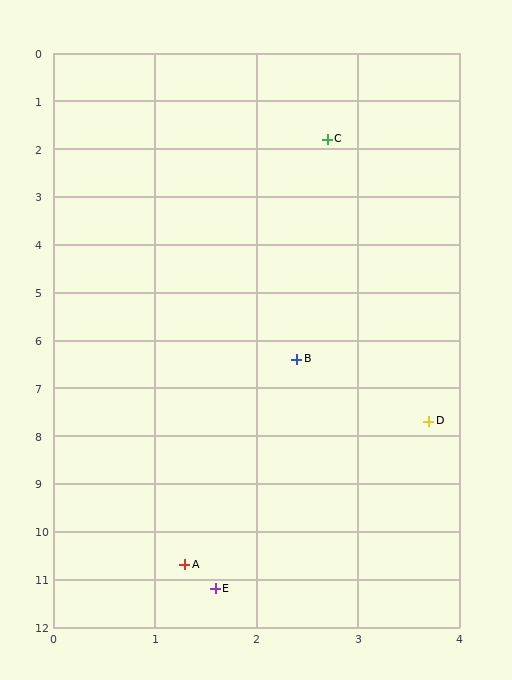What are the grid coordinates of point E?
Point E is at approximately (1.6, 11.2).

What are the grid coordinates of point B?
Point B is at approximately (2.4, 6.4).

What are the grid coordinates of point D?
Point D is at approximately (3.7, 7.7).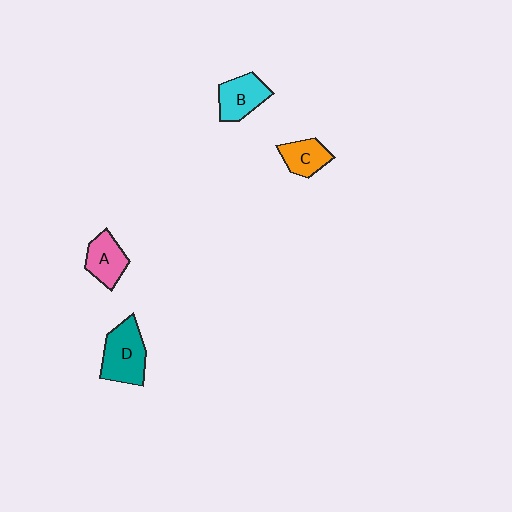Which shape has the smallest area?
Shape C (orange).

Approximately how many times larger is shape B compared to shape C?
Approximately 1.2 times.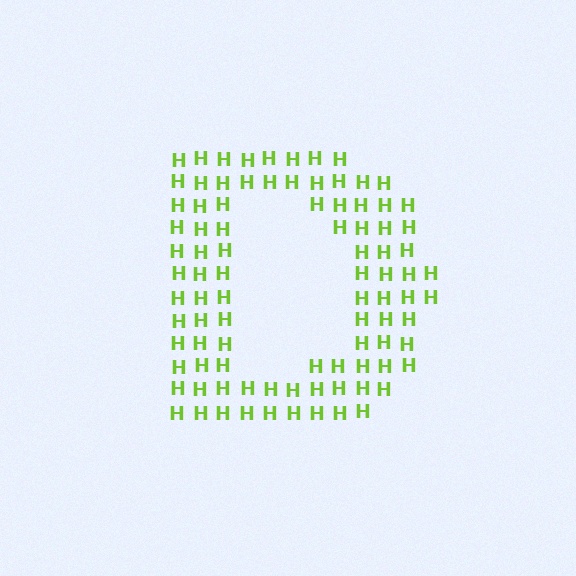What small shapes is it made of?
It is made of small letter H's.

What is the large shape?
The large shape is the letter D.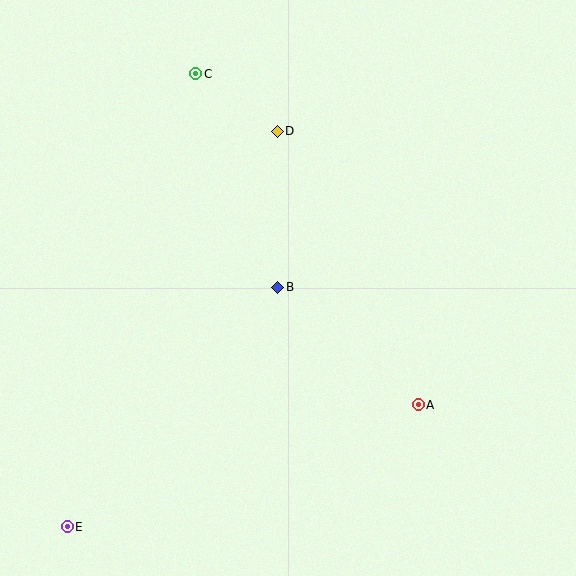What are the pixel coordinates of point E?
Point E is at (67, 527).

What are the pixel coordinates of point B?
Point B is at (278, 287).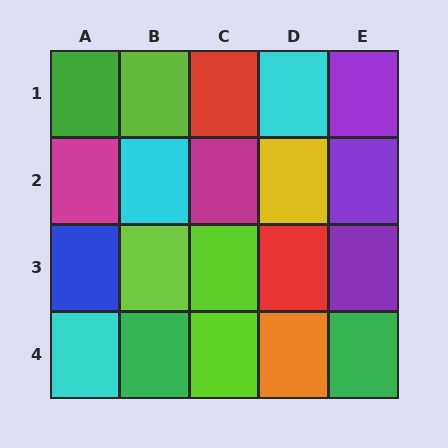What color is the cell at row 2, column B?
Cyan.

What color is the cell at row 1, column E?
Purple.